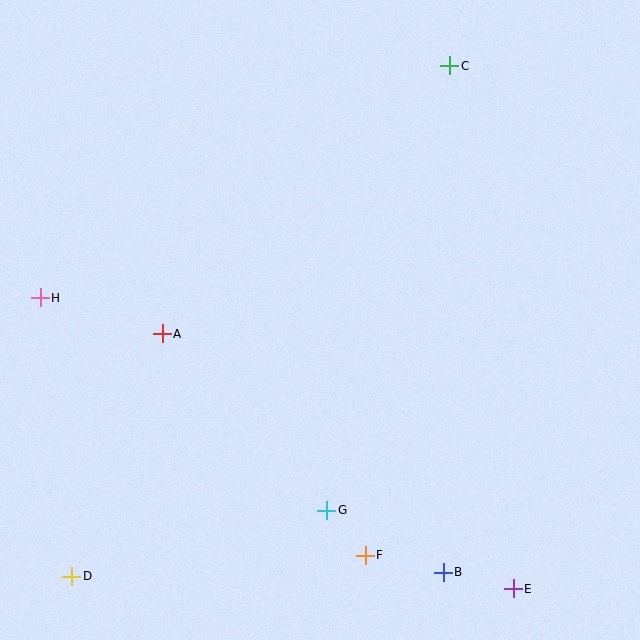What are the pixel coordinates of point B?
Point B is at (443, 572).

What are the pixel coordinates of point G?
Point G is at (327, 510).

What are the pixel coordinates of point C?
Point C is at (450, 66).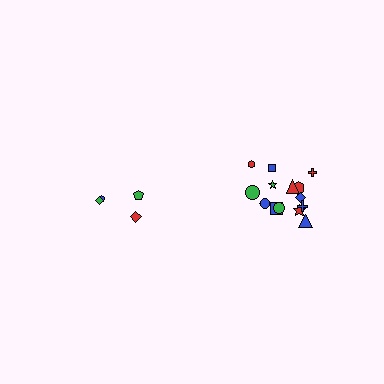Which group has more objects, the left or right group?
The right group.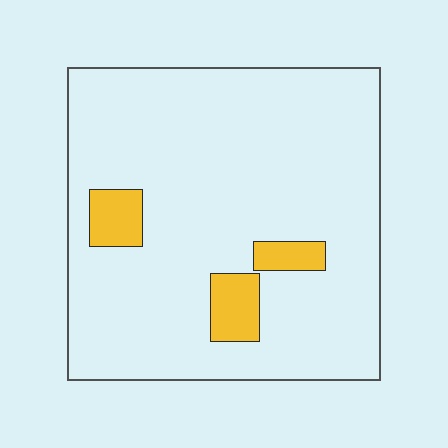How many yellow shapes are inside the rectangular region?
3.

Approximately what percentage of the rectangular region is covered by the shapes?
Approximately 10%.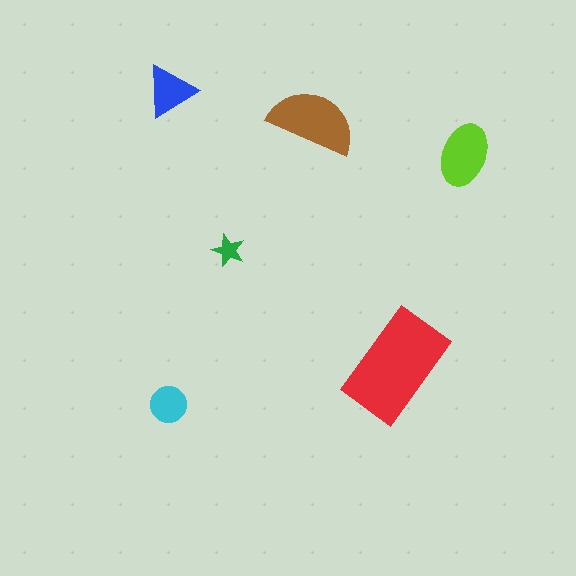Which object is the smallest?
The green star.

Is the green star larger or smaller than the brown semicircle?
Smaller.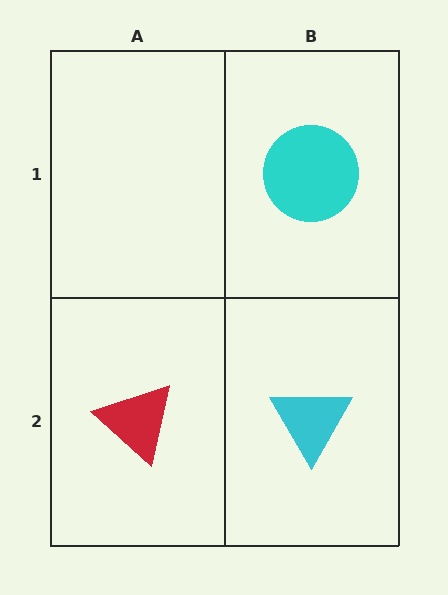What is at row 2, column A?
A red triangle.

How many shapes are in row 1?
1 shape.